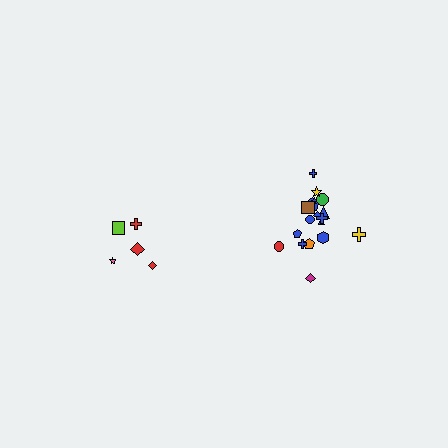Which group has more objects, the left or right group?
The right group.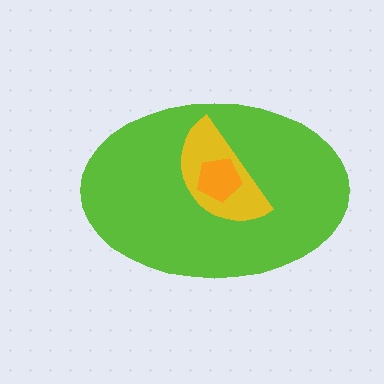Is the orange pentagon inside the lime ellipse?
Yes.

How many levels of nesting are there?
3.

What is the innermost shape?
The orange pentagon.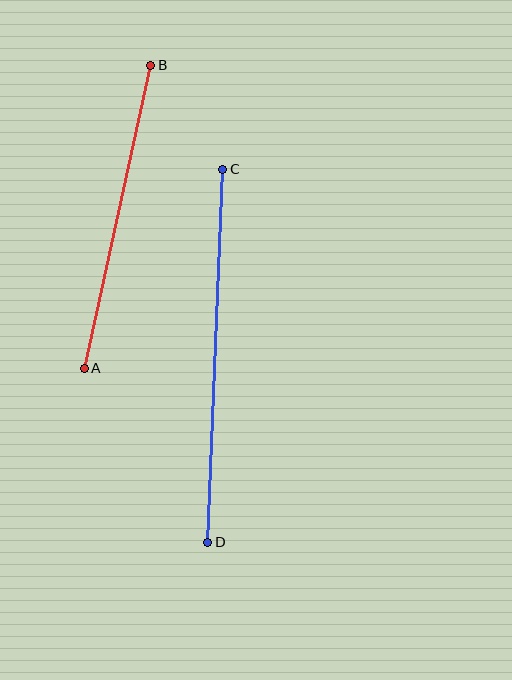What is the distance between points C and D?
The distance is approximately 373 pixels.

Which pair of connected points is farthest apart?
Points C and D are farthest apart.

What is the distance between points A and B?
The distance is approximately 310 pixels.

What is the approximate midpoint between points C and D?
The midpoint is at approximately (215, 356) pixels.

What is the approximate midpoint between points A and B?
The midpoint is at approximately (117, 217) pixels.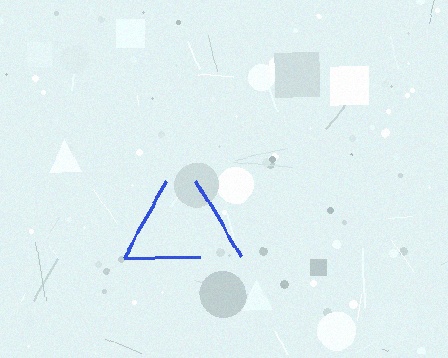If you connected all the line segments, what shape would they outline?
They would outline a triangle.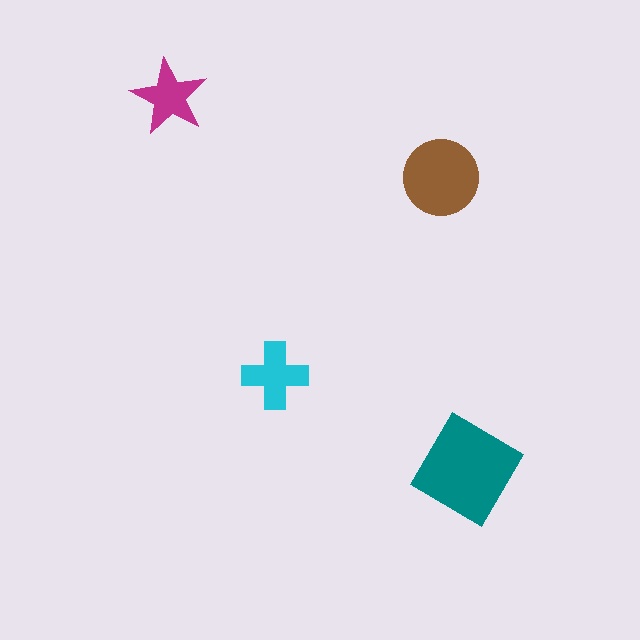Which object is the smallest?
The magenta star.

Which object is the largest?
The teal diamond.